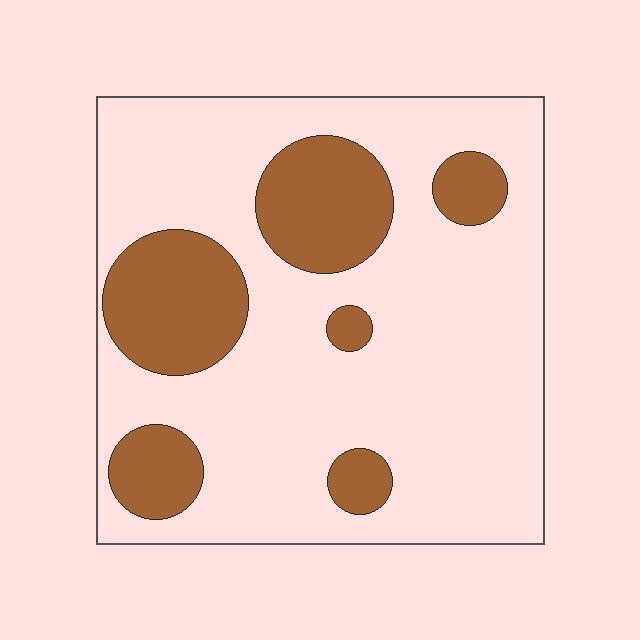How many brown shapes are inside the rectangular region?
6.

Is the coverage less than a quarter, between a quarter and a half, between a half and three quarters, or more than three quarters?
Less than a quarter.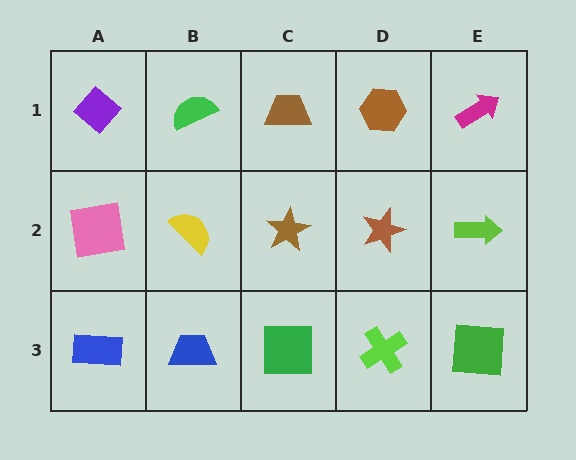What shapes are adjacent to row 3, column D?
A brown star (row 2, column D), a green square (row 3, column C), a green square (row 3, column E).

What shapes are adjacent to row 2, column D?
A brown hexagon (row 1, column D), a lime cross (row 3, column D), a brown star (row 2, column C), a lime arrow (row 2, column E).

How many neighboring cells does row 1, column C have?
3.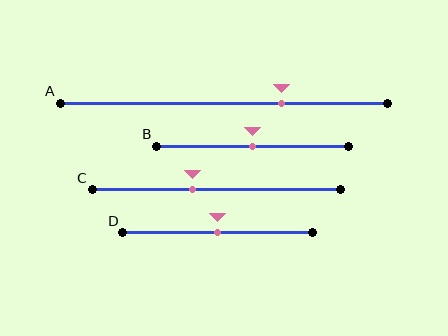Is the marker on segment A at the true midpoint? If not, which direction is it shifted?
No, the marker on segment A is shifted to the right by about 18% of the segment length.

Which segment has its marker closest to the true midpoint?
Segment B has its marker closest to the true midpoint.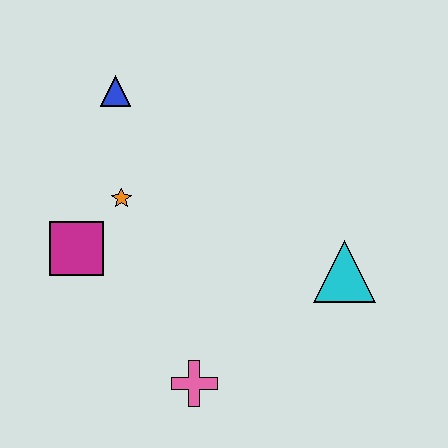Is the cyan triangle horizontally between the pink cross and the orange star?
No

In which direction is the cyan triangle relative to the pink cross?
The cyan triangle is to the right of the pink cross.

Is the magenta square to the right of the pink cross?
No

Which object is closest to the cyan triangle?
The pink cross is closest to the cyan triangle.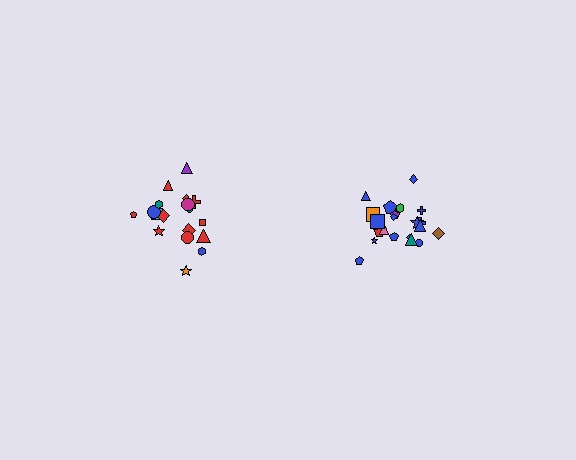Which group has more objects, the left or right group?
The right group.